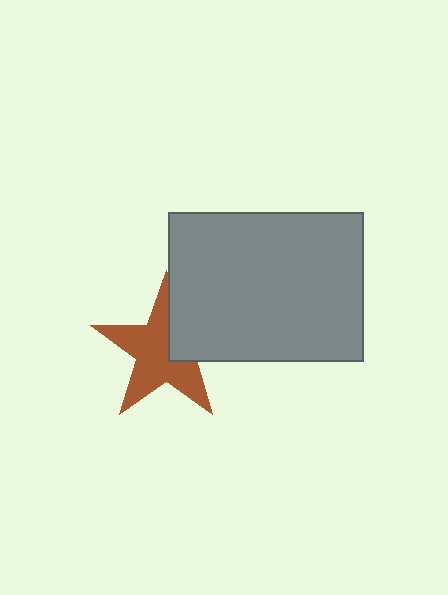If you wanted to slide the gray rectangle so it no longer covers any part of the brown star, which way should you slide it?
Slide it right — that is the most direct way to separate the two shapes.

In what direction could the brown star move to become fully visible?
The brown star could move left. That would shift it out from behind the gray rectangle entirely.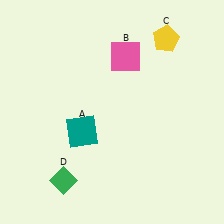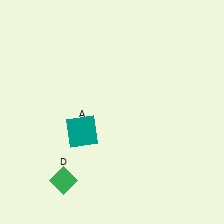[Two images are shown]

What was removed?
The yellow pentagon (C), the pink square (B) were removed in Image 2.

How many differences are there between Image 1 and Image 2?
There are 2 differences between the two images.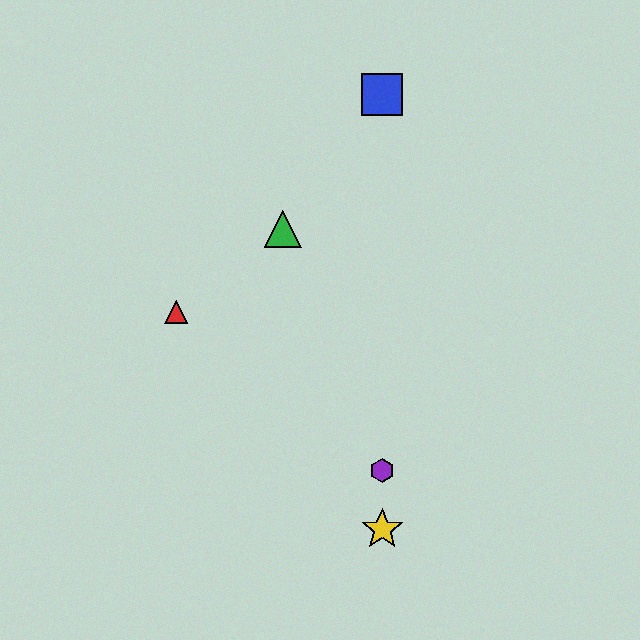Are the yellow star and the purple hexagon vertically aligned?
Yes, both are at x≈382.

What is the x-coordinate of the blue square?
The blue square is at x≈382.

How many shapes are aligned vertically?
3 shapes (the blue square, the yellow star, the purple hexagon) are aligned vertically.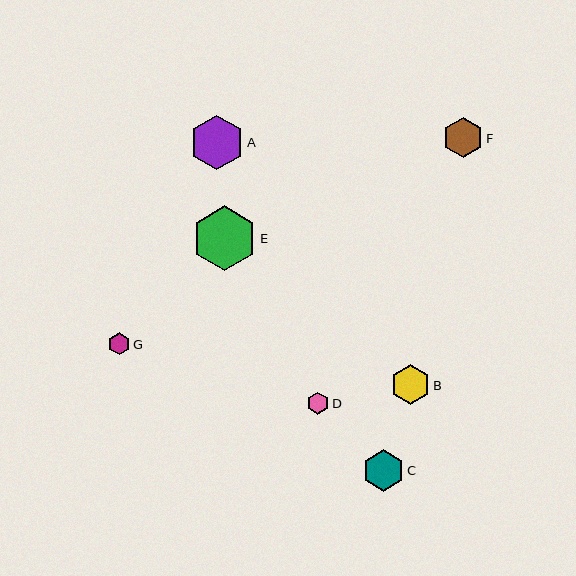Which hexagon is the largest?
Hexagon E is the largest with a size of approximately 65 pixels.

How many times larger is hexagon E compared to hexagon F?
Hexagon E is approximately 1.6 times the size of hexagon F.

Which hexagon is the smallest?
Hexagon G is the smallest with a size of approximately 22 pixels.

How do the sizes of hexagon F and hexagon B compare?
Hexagon F and hexagon B are approximately the same size.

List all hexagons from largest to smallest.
From largest to smallest: E, A, C, F, B, D, G.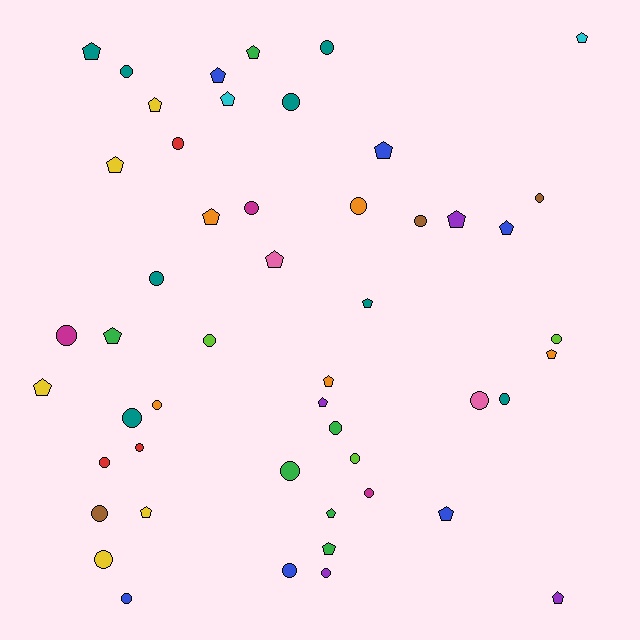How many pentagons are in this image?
There are 23 pentagons.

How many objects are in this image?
There are 50 objects.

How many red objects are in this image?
There are 3 red objects.